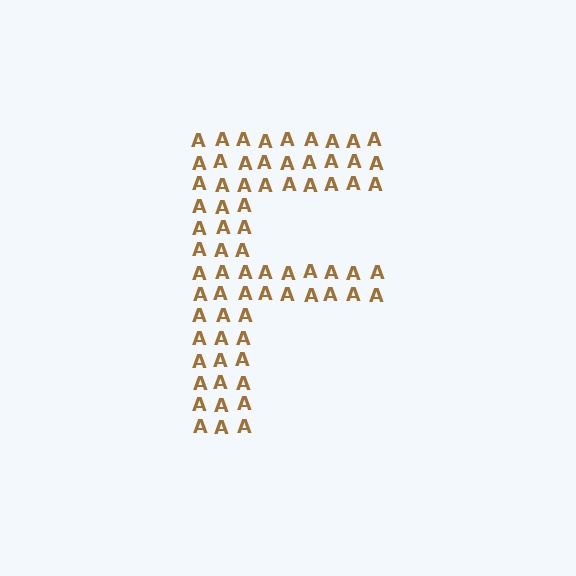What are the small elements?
The small elements are letter A's.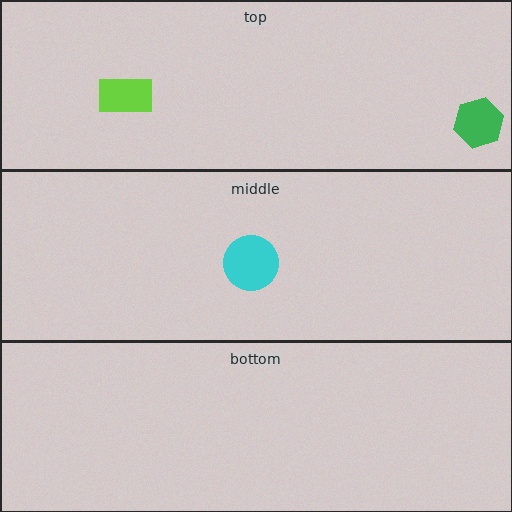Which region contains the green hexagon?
The top region.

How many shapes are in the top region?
2.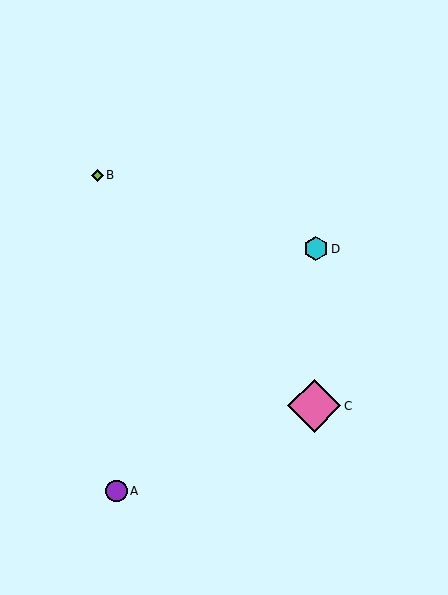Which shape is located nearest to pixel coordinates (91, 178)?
The lime diamond (labeled B) at (97, 175) is nearest to that location.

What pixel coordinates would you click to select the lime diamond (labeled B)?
Click at (97, 175) to select the lime diamond B.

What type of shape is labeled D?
Shape D is a cyan hexagon.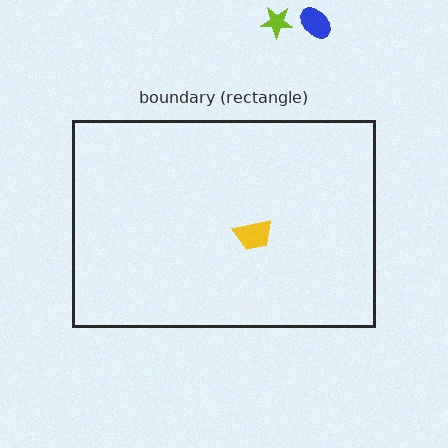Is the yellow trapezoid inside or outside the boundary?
Inside.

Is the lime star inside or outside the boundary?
Outside.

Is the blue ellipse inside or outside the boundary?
Outside.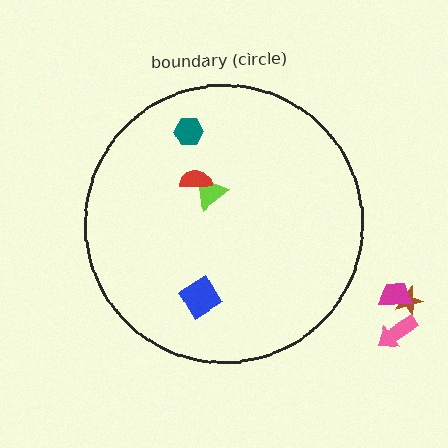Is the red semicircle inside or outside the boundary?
Inside.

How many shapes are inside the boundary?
4 inside, 3 outside.